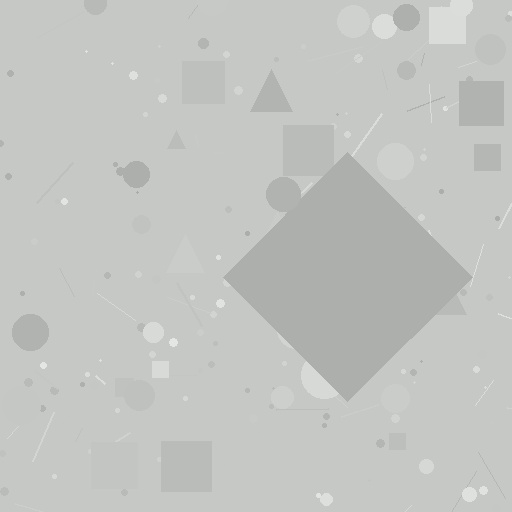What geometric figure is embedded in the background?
A diamond is embedded in the background.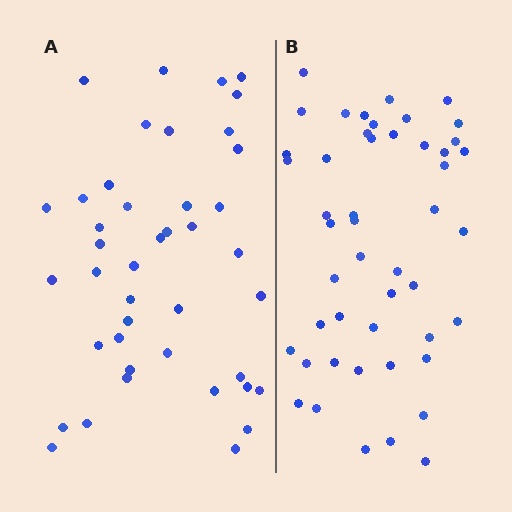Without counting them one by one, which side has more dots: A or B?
Region B (the right region) has more dots.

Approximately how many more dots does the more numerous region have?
Region B has about 6 more dots than region A.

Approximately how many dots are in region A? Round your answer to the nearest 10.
About 40 dots. (The exact count is 42, which rounds to 40.)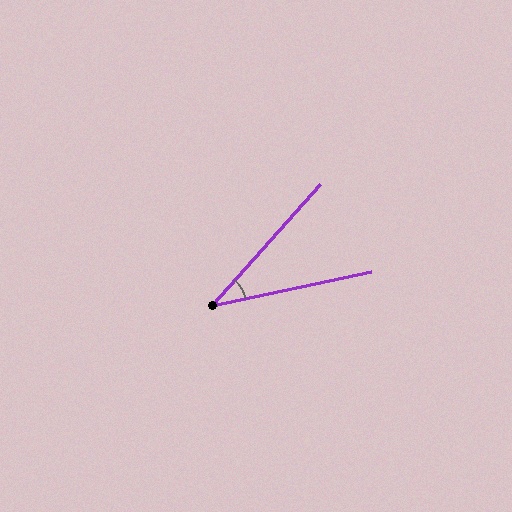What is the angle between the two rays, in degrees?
Approximately 36 degrees.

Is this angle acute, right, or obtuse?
It is acute.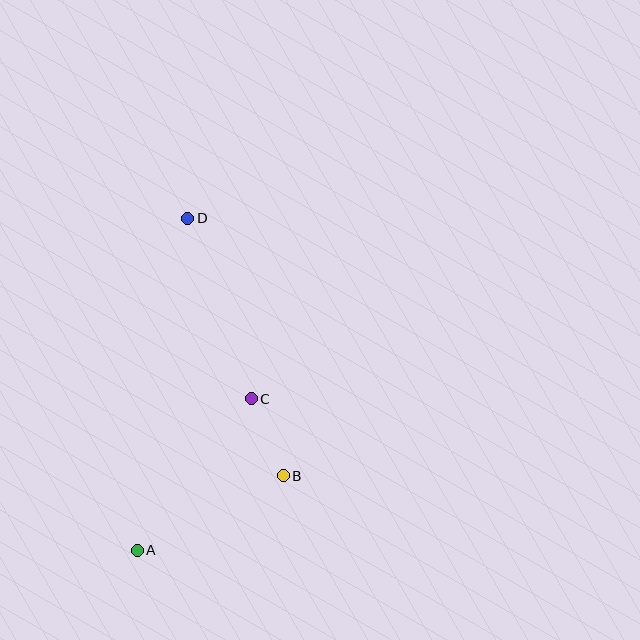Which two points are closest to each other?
Points B and C are closest to each other.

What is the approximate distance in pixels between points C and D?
The distance between C and D is approximately 192 pixels.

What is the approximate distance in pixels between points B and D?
The distance between B and D is approximately 275 pixels.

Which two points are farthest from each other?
Points A and D are farthest from each other.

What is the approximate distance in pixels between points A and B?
The distance between A and B is approximately 164 pixels.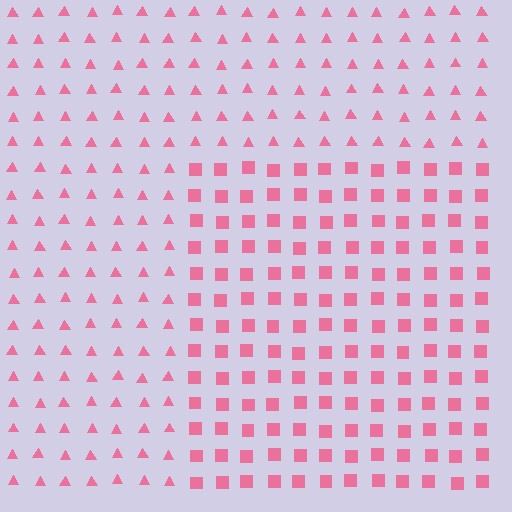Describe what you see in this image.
The image is filled with small pink elements arranged in a uniform grid. A rectangle-shaped region contains squares, while the surrounding area contains triangles. The boundary is defined purely by the change in element shape.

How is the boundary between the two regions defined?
The boundary is defined by a change in element shape: squares inside vs. triangles outside. All elements share the same color and spacing.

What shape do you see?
I see a rectangle.